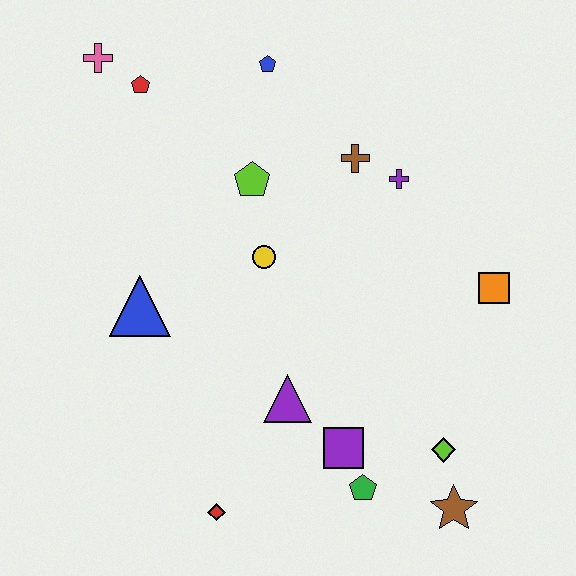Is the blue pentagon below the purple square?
No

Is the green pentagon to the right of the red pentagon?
Yes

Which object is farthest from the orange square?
The pink cross is farthest from the orange square.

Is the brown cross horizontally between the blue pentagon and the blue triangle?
No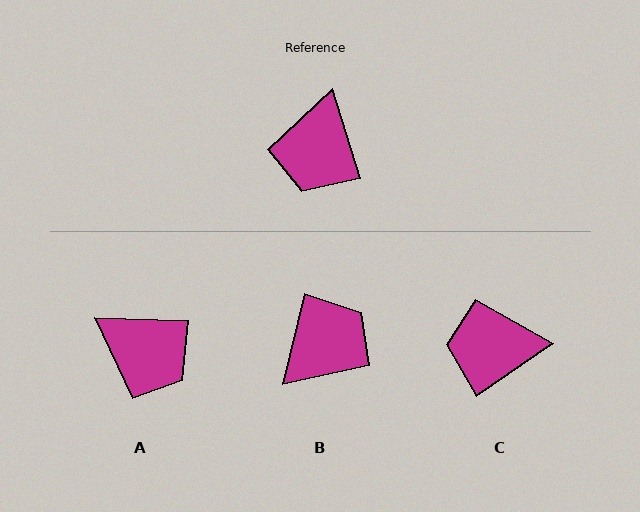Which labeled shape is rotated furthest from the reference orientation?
B, about 150 degrees away.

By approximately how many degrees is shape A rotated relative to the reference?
Approximately 71 degrees counter-clockwise.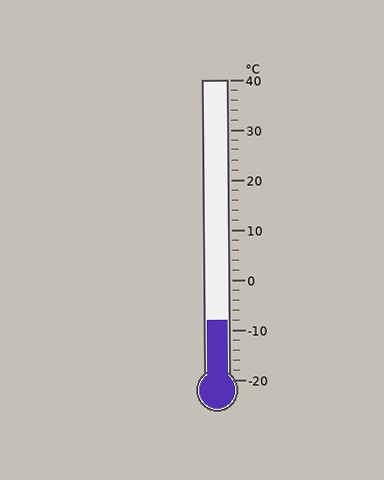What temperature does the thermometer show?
The thermometer shows approximately -8°C.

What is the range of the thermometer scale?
The thermometer scale ranges from -20°C to 40°C.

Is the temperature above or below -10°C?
The temperature is above -10°C.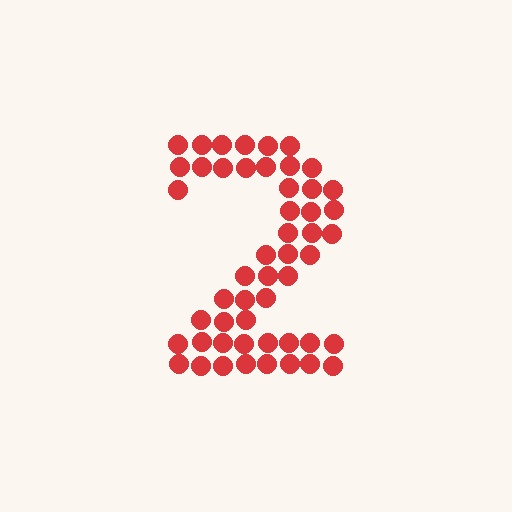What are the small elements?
The small elements are circles.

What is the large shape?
The large shape is the digit 2.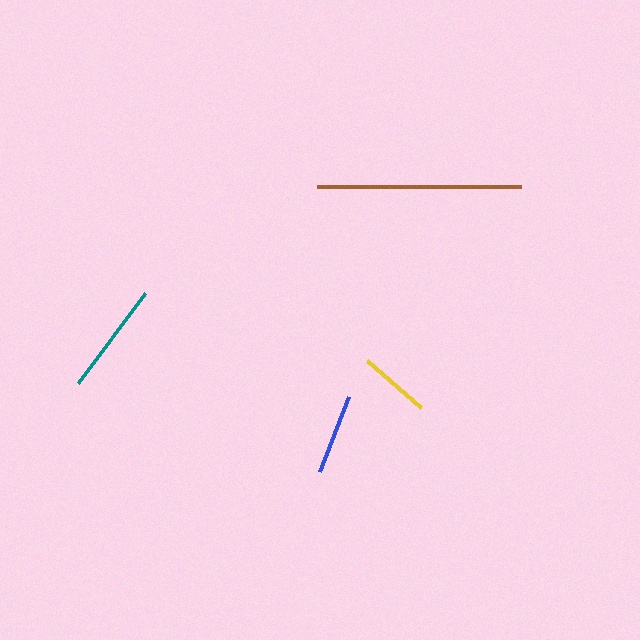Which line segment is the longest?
The brown line is the longest at approximately 204 pixels.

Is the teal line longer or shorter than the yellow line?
The teal line is longer than the yellow line.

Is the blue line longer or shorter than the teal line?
The teal line is longer than the blue line.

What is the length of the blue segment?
The blue segment is approximately 80 pixels long.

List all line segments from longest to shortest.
From longest to shortest: brown, teal, blue, yellow.